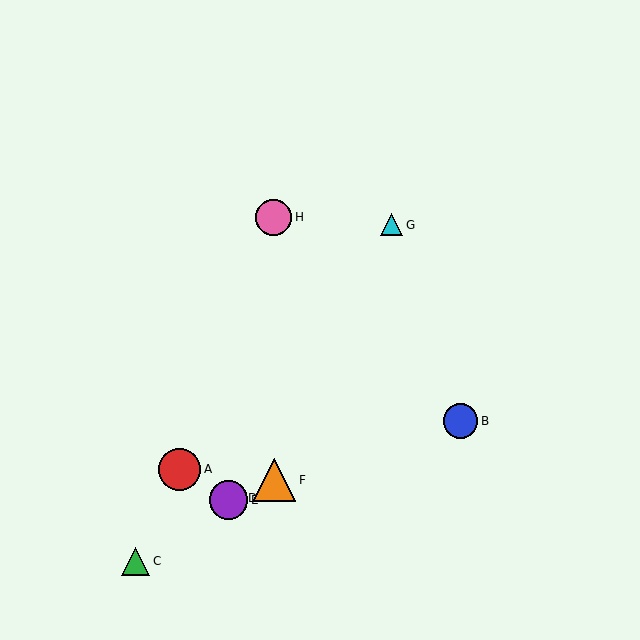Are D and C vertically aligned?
No, D is at x≈229 and C is at x≈136.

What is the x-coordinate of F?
Object F is at x≈274.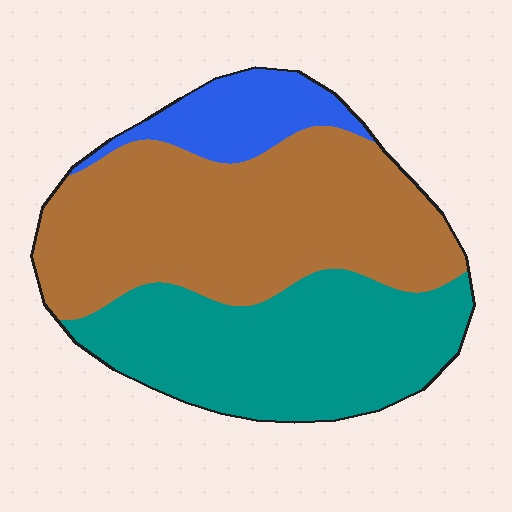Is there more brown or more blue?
Brown.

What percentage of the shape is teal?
Teal takes up between a third and a half of the shape.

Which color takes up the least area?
Blue, at roughly 10%.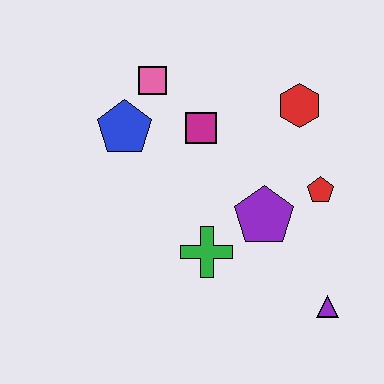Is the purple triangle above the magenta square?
No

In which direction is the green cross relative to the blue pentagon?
The green cross is below the blue pentagon.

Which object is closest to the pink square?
The blue pentagon is closest to the pink square.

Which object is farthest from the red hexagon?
The purple triangle is farthest from the red hexagon.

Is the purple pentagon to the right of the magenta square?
Yes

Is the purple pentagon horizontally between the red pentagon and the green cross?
Yes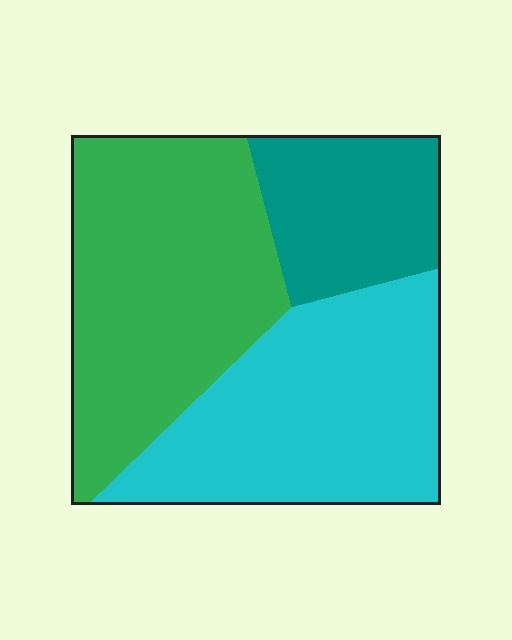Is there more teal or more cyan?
Cyan.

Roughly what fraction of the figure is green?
Green covers around 40% of the figure.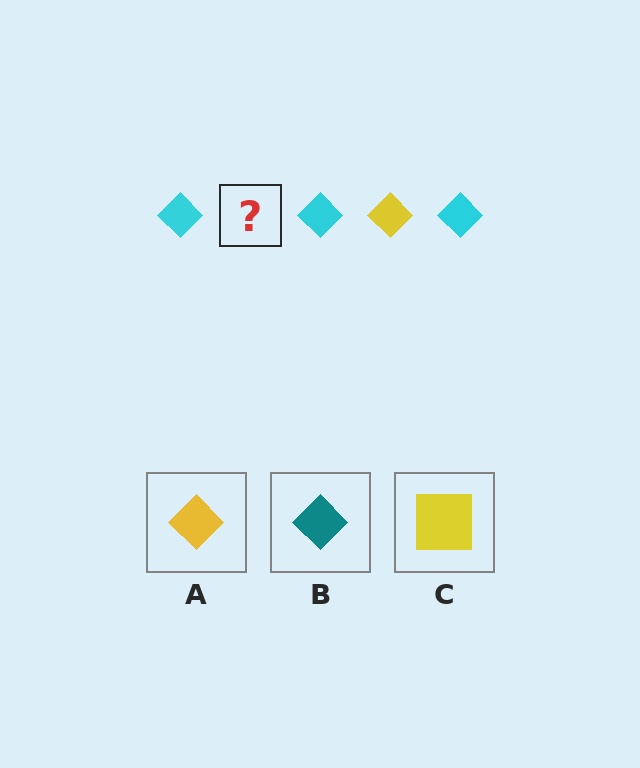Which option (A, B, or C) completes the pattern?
A.